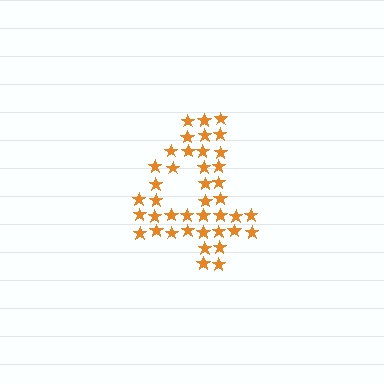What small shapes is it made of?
It is made of small stars.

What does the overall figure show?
The overall figure shows the digit 4.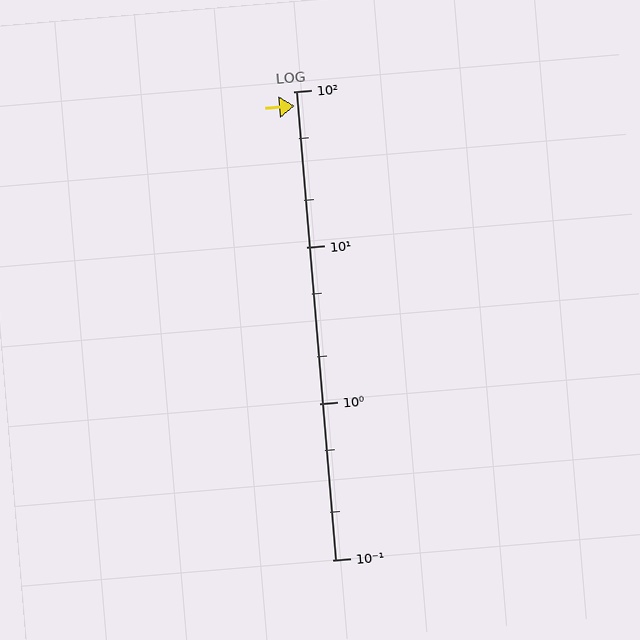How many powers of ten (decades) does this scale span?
The scale spans 3 decades, from 0.1 to 100.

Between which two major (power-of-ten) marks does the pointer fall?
The pointer is between 10 and 100.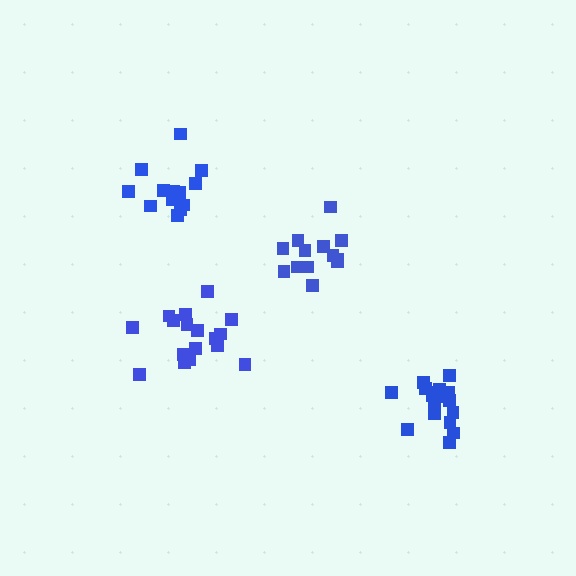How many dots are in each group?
Group 1: 17 dots, Group 2: 13 dots, Group 3: 15 dots, Group 4: 18 dots (63 total).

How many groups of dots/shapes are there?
There are 4 groups.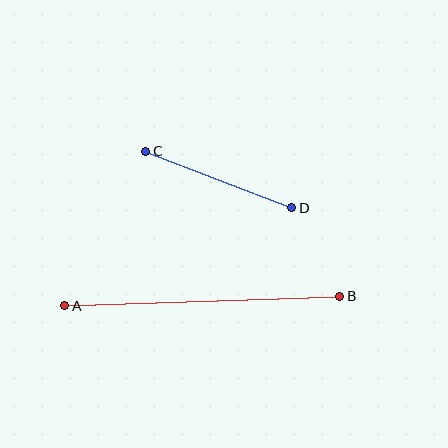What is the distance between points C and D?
The distance is approximately 156 pixels.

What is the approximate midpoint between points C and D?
The midpoint is at approximately (219, 179) pixels.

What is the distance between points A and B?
The distance is approximately 275 pixels.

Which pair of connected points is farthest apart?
Points A and B are farthest apart.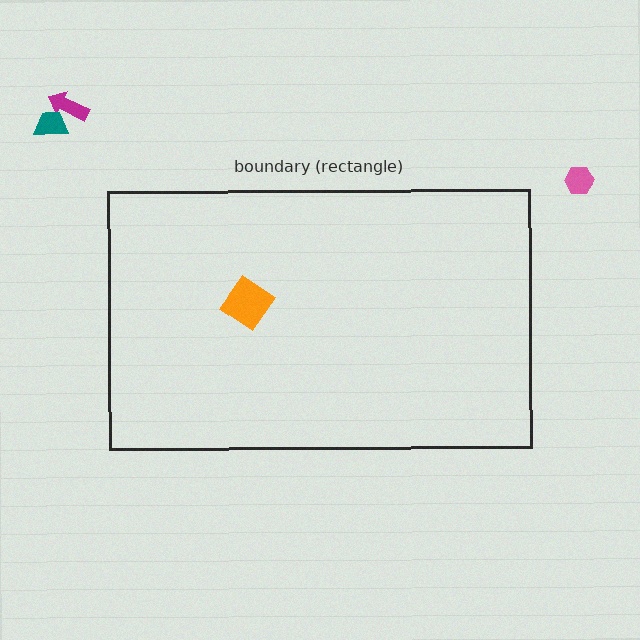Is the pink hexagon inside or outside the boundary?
Outside.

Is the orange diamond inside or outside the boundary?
Inside.